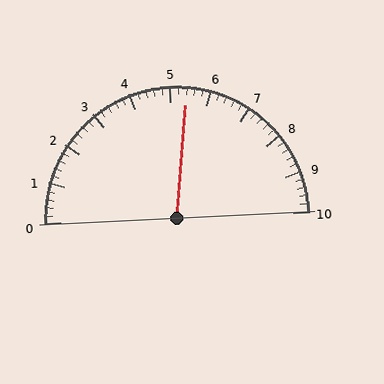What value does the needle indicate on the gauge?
The needle indicates approximately 5.4.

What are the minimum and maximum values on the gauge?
The gauge ranges from 0 to 10.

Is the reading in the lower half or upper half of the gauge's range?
The reading is in the upper half of the range (0 to 10).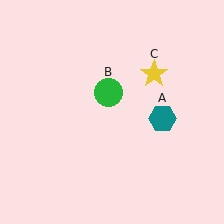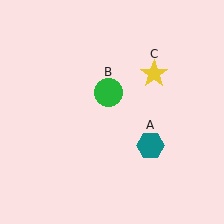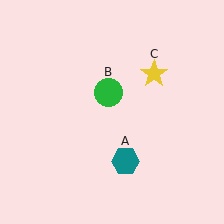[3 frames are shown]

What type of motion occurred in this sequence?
The teal hexagon (object A) rotated clockwise around the center of the scene.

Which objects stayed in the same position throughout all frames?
Green circle (object B) and yellow star (object C) remained stationary.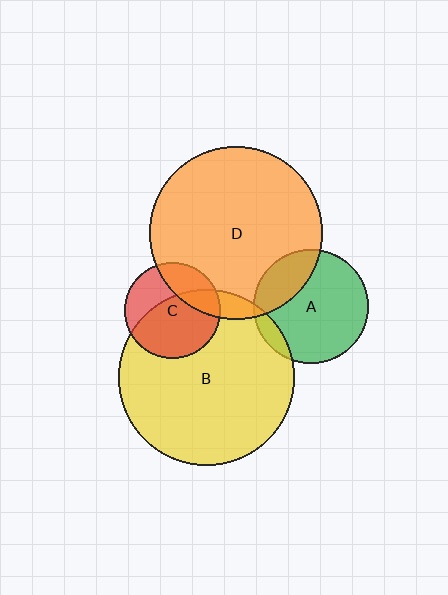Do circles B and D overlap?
Yes.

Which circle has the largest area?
Circle B (yellow).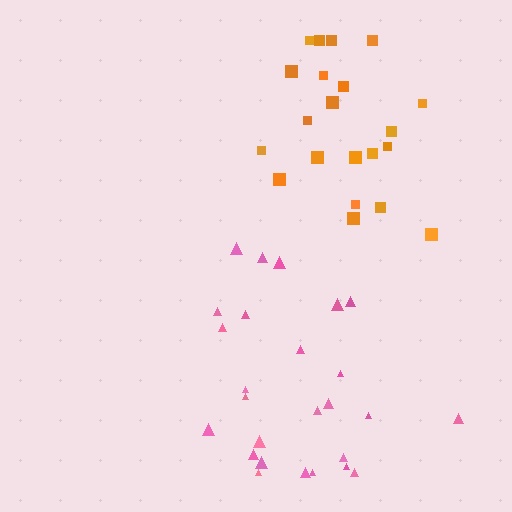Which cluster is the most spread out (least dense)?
Pink.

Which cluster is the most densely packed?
Orange.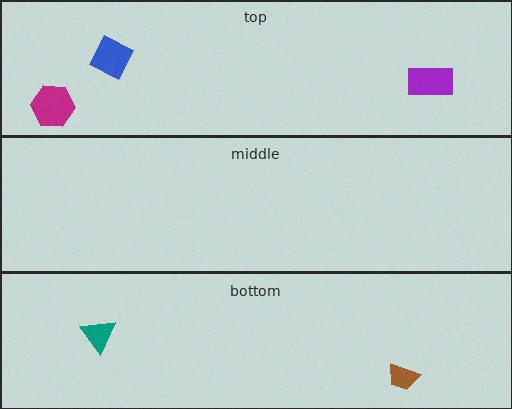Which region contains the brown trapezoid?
The bottom region.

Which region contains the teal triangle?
The bottom region.